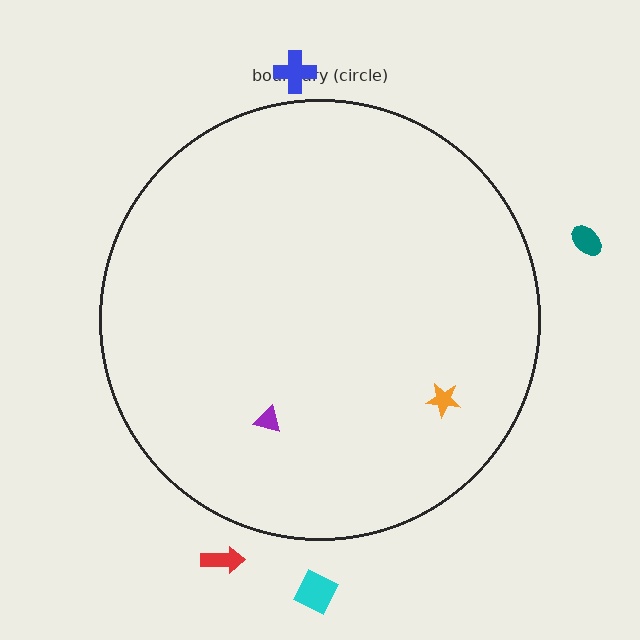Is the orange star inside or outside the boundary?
Inside.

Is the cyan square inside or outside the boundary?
Outside.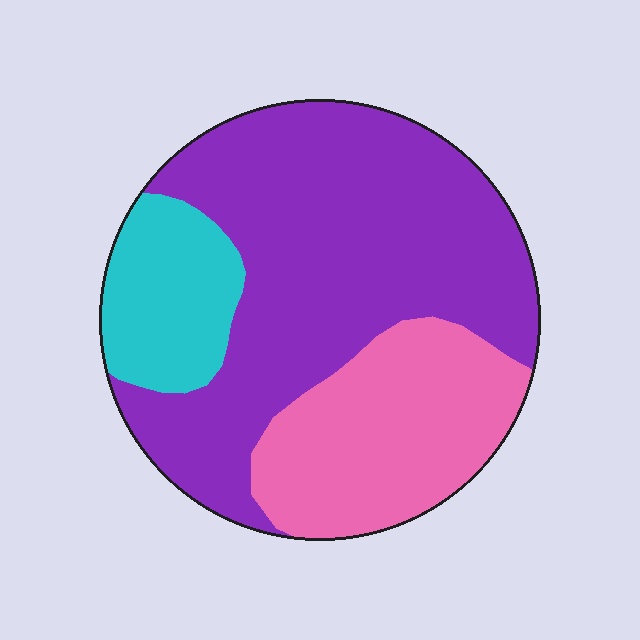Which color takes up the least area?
Cyan, at roughly 15%.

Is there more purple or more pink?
Purple.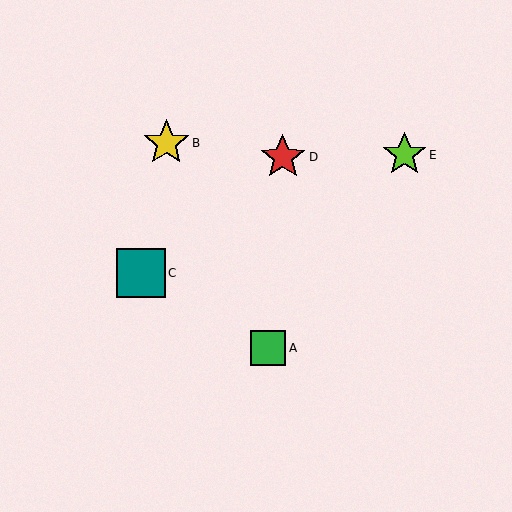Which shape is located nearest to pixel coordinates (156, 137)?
The yellow star (labeled B) at (166, 143) is nearest to that location.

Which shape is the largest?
The teal square (labeled C) is the largest.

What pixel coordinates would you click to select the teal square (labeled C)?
Click at (141, 273) to select the teal square C.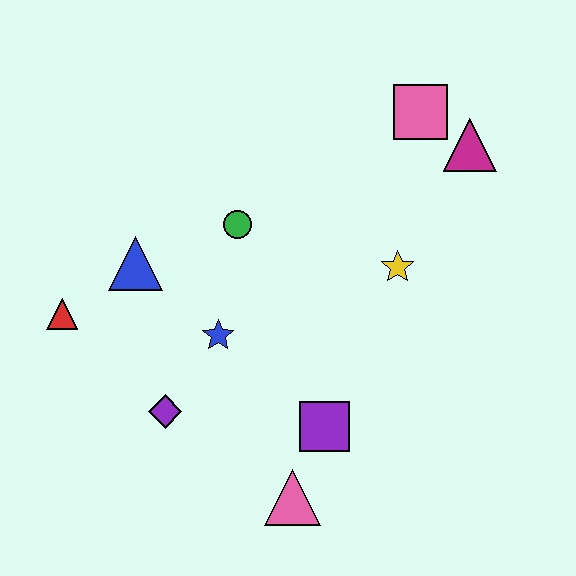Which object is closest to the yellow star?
The magenta triangle is closest to the yellow star.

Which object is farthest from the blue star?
The magenta triangle is farthest from the blue star.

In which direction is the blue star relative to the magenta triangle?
The blue star is to the left of the magenta triangle.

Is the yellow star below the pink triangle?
No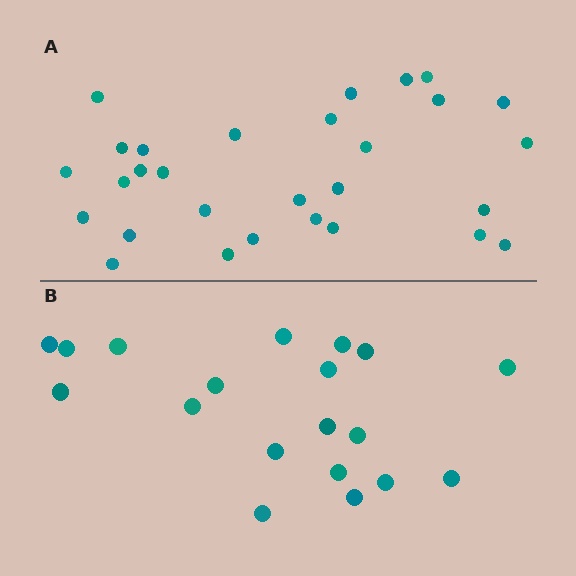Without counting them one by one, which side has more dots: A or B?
Region A (the top region) has more dots.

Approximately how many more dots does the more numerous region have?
Region A has roughly 10 or so more dots than region B.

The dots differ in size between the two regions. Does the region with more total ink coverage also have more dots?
No. Region B has more total ink coverage because its dots are larger, but region A actually contains more individual dots. Total area can be misleading — the number of items is what matters here.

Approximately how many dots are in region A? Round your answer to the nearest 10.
About 30 dots. (The exact count is 29, which rounds to 30.)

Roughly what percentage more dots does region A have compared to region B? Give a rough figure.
About 55% more.